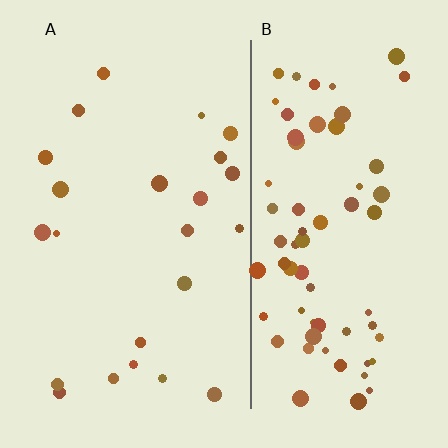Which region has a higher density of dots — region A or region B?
B (the right).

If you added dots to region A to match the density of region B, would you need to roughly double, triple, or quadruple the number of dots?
Approximately triple.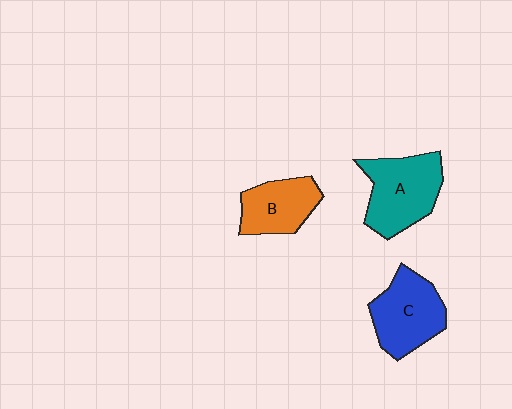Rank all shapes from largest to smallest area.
From largest to smallest: A (teal), C (blue), B (orange).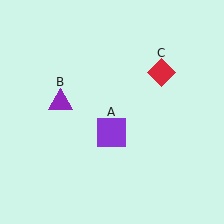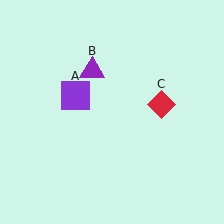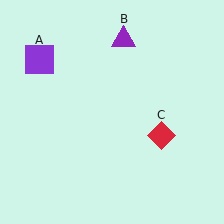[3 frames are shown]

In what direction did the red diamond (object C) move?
The red diamond (object C) moved down.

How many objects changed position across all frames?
3 objects changed position: purple square (object A), purple triangle (object B), red diamond (object C).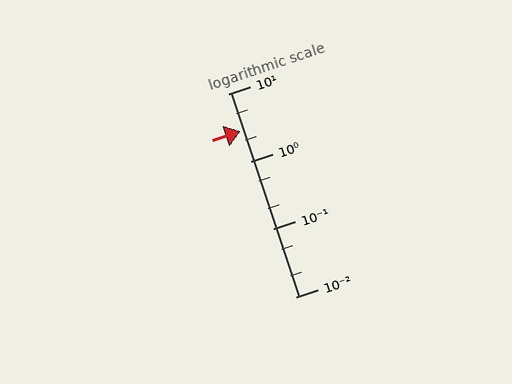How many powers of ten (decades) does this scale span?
The scale spans 3 decades, from 0.01 to 10.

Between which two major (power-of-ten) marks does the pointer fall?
The pointer is between 1 and 10.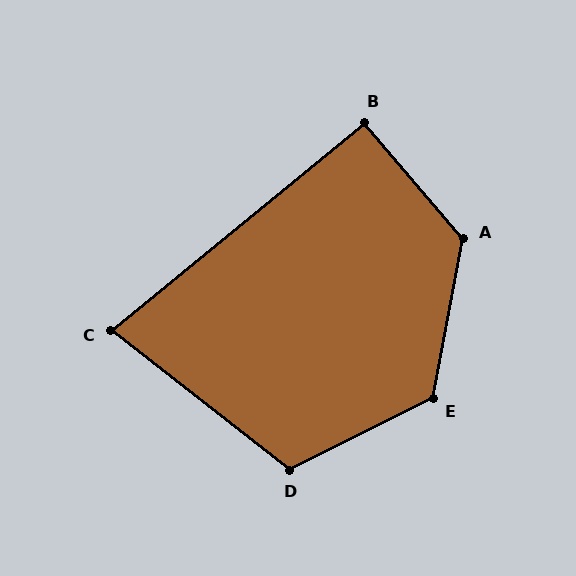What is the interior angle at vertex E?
Approximately 127 degrees (obtuse).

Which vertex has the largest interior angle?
A, at approximately 129 degrees.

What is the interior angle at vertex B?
Approximately 91 degrees (approximately right).